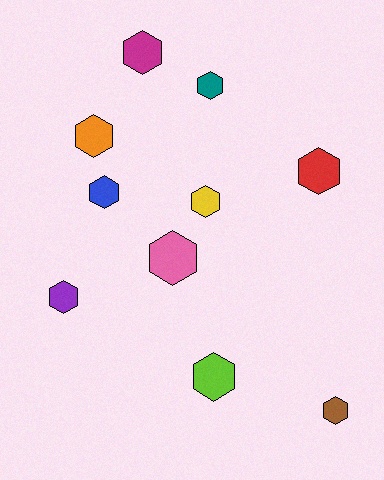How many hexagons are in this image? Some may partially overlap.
There are 10 hexagons.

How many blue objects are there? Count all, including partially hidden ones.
There is 1 blue object.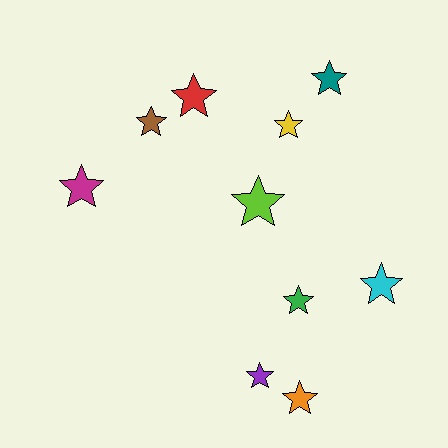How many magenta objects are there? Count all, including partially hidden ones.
There is 1 magenta object.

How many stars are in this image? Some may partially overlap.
There are 10 stars.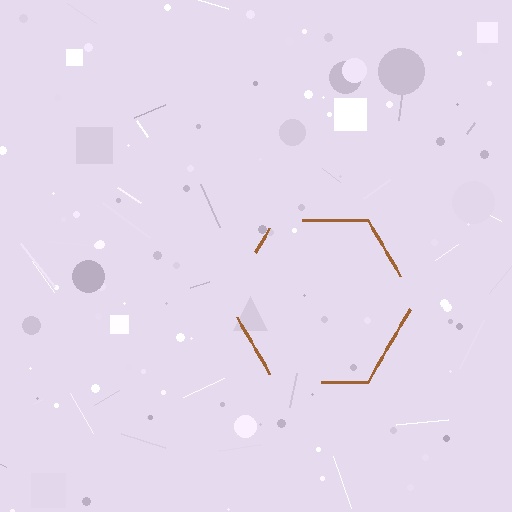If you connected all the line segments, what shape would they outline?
They would outline a hexagon.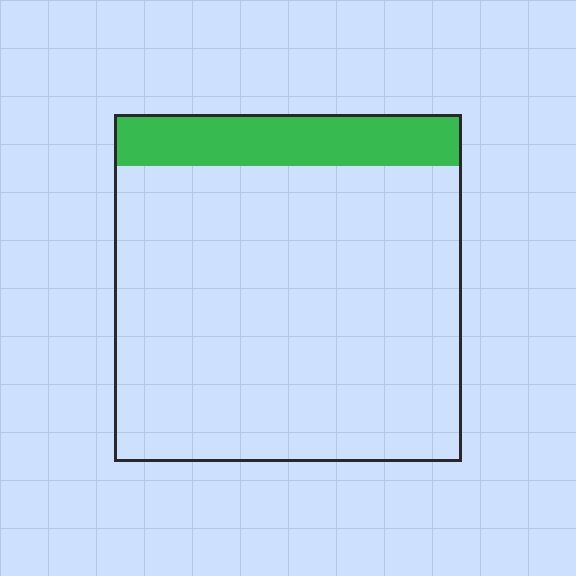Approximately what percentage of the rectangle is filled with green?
Approximately 15%.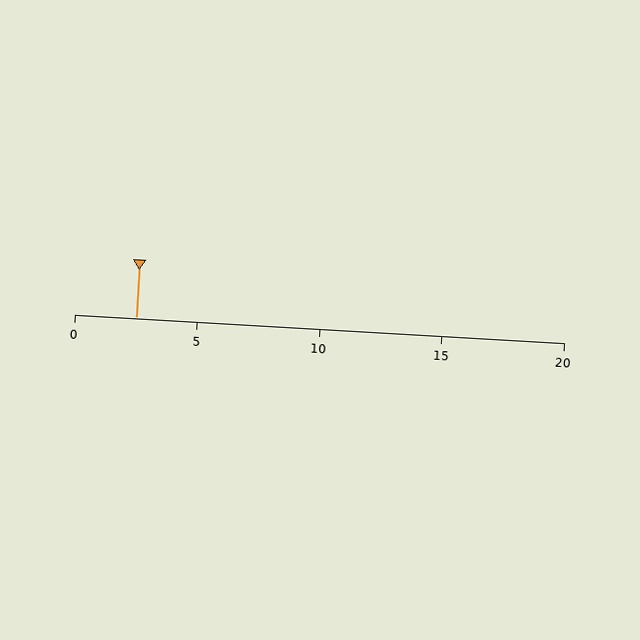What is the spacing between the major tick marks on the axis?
The major ticks are spaced 5 apart.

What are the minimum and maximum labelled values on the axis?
The axis runs from 0 to 20.